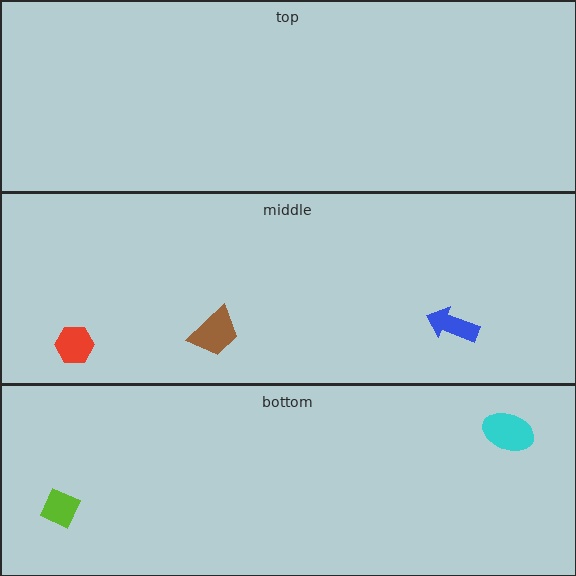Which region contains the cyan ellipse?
The bottom region.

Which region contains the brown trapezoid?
The middle region.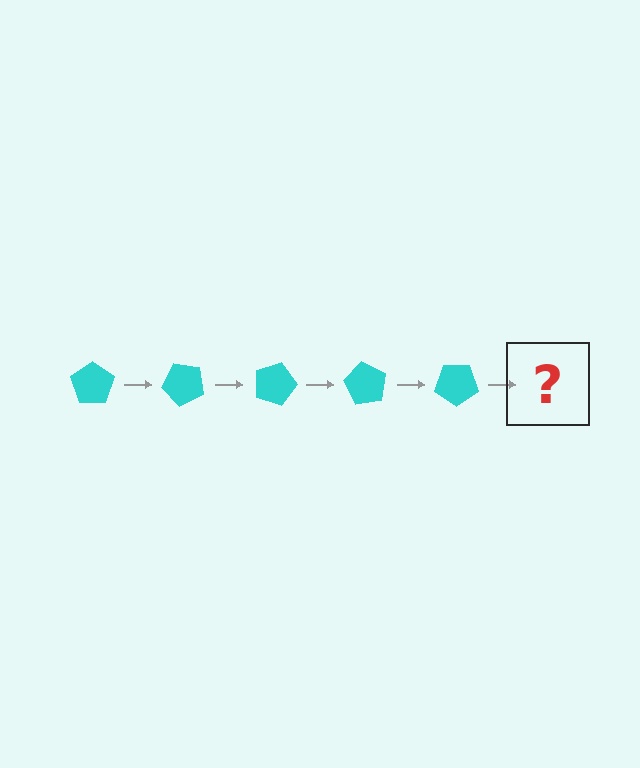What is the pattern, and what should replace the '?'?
The pattern is that the pentagon rotates 45 degrees each step. The '?' should be a cyan pentagon rotated 225 degrees.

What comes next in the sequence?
The next element should be a cyan pentagon rotated 225 degrees.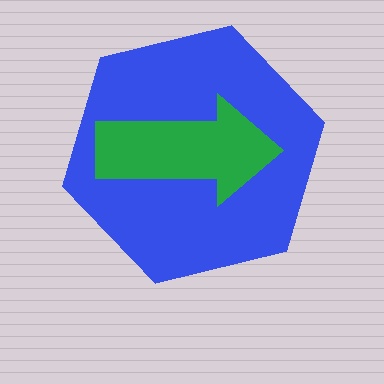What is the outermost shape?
The blue hexagon.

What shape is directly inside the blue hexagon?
The green arrow.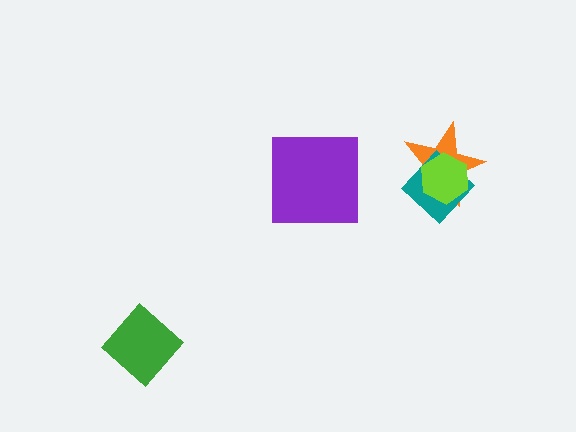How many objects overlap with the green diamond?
0 objects overlap with the green diamond.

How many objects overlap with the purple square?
0 objects overlap with the purple square.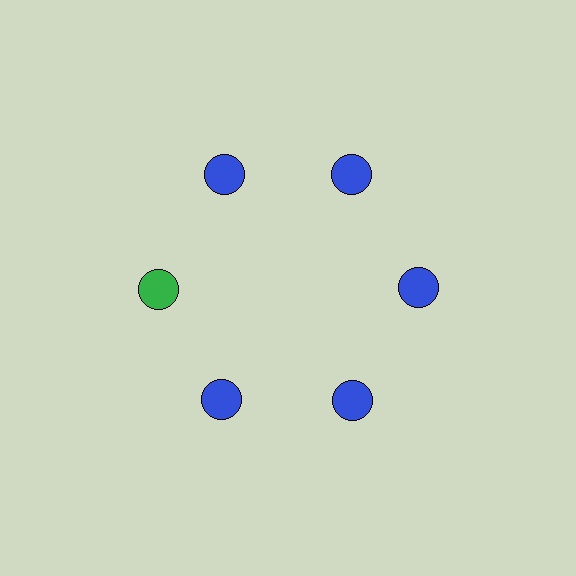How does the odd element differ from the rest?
It has a different color: green instead of blue.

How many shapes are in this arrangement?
There are 6 shapes arranged in a ring pattern.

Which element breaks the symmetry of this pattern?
The green circle at roughly the 9 o'clock position breaks the symmetry. All other shapes are blue circles.